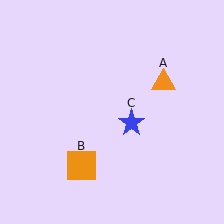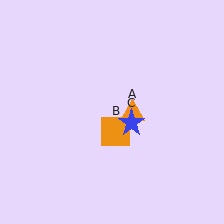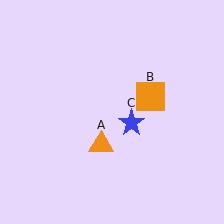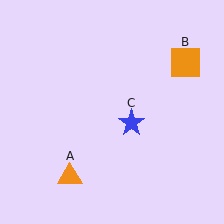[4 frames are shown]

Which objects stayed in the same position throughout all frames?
Blue star (object C) remained stationary.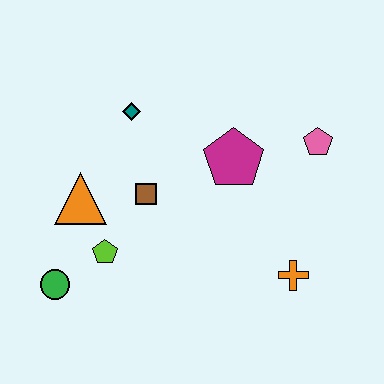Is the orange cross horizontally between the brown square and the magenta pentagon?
No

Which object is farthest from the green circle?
The pink pentagon is farthest from the green circle.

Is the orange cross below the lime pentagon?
Yes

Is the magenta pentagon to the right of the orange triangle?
Yes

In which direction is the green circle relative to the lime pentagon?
The green circle is to the left of the lime pentagon.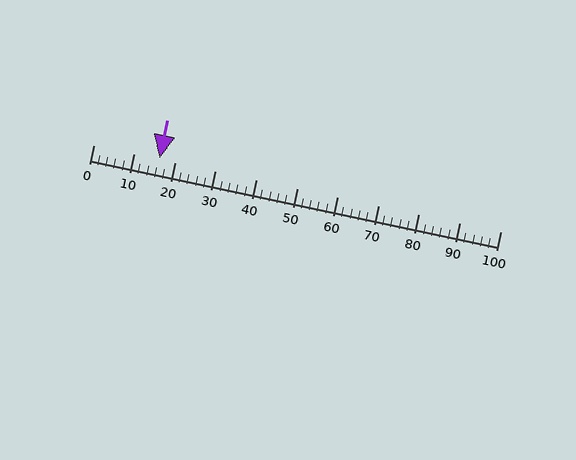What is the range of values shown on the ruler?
The ruler shows values from 0 to 100.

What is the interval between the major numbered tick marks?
The major tick marks are spaced 10 units apart.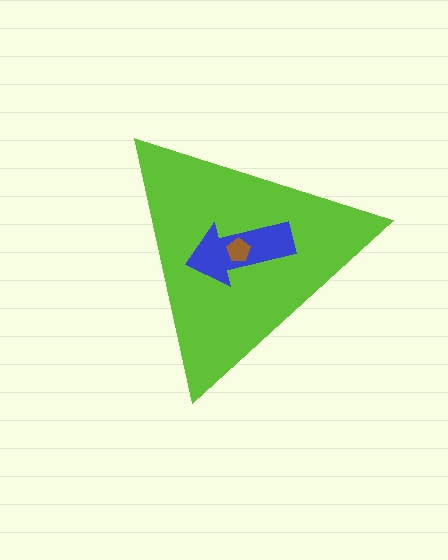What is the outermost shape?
The lime triangle.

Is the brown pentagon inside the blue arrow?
Yes.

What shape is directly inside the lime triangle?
The blue arrow.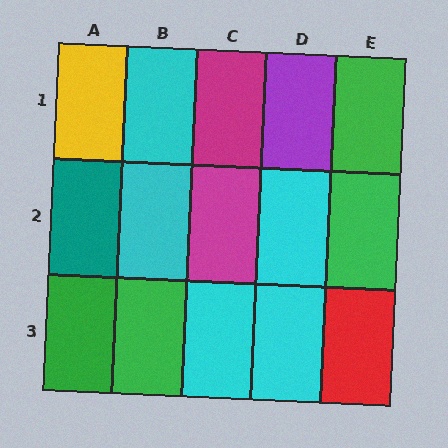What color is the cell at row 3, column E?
Red.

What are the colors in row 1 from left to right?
Yellow, cyan, magenta, purple, green.